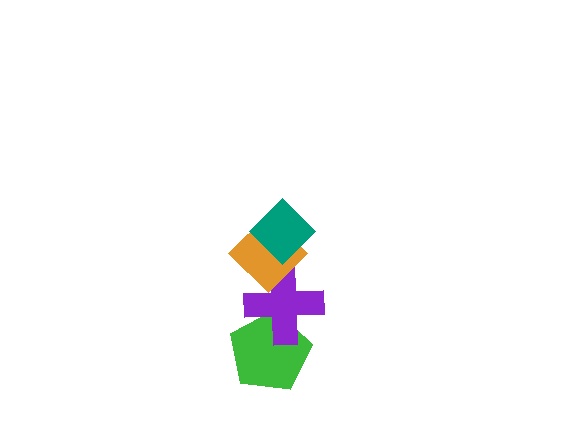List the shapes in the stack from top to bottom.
From top to bottom: the teal diamond, the orange diamond, the purple cross, the green pentagon.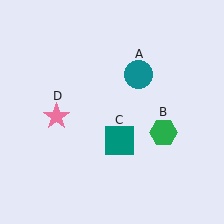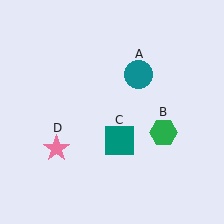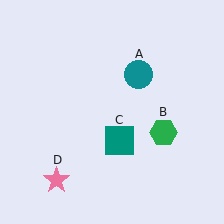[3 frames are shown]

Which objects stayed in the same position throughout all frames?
Teal circle (object A) and green hexagon (object B) and teal square (object C) remained stationary.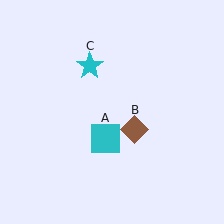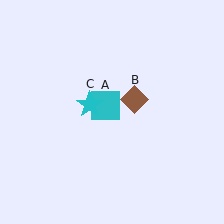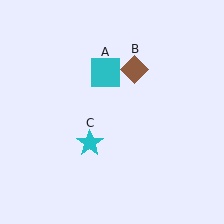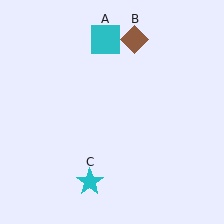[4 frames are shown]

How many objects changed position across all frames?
3 objects changed position: cyan square (object A), brown diamond (object B), cyan star (object C).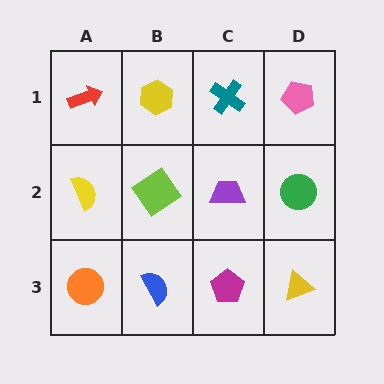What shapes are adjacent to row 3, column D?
A green circle (row 2, column D), a magenta pentagon (row 3, column C).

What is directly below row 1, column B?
A lime diamond.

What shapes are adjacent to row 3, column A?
A yellow semicircle (row 2, column A), a blue semicircle (row 3, column B).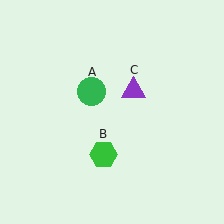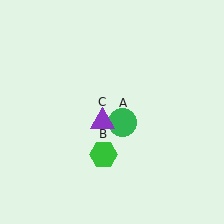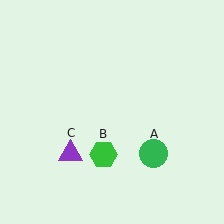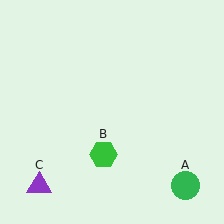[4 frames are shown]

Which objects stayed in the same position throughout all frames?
Green hexagon (object B) remained stationary.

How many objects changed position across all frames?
2 objects changed position: green circle (object A), purple triangle (object C).